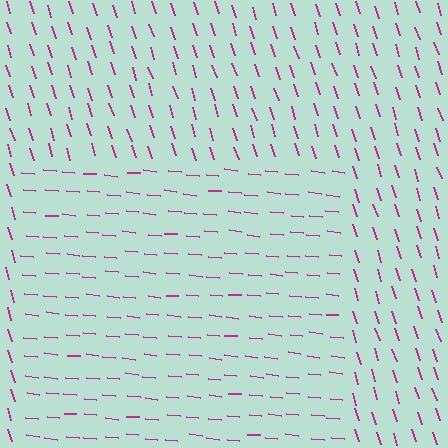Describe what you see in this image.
The image is filled with small magenta line segments. A rectangle region in the image has lines oriented differently from the surrounding lines, creating a visible texture boundary.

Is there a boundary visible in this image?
Yes, there is a texture boundary formed by a change in line orientation.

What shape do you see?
I see a rectangle.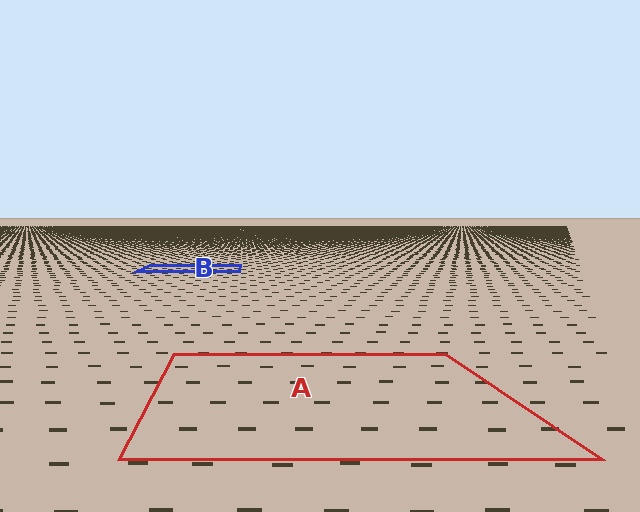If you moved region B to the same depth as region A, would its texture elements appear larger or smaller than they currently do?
They would appear larger. At a closer depth, the same texture elements are projected at a bigger on-screen size.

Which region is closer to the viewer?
Region A is closer. The texture elements there are larger and more spread out.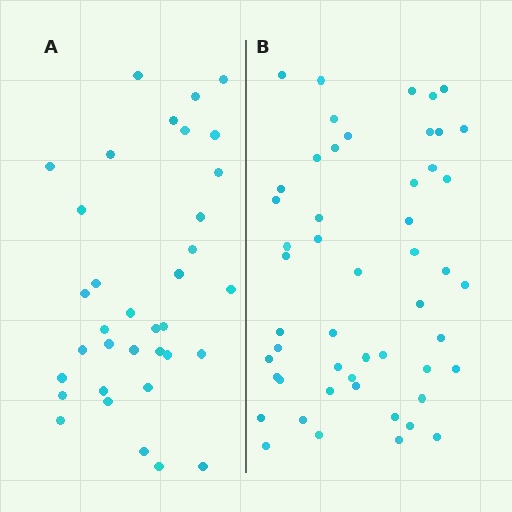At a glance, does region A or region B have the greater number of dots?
Region B (the right region) has more dots.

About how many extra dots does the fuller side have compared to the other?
Region B has approximately 15 more dots than region A.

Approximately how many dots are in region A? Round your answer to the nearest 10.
About 40 dots. (The exact count is 35, which rounds to 40.)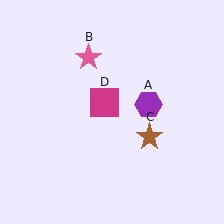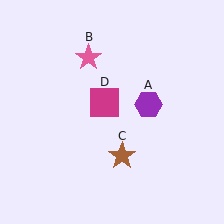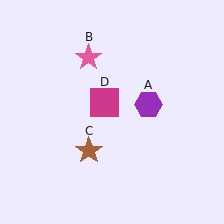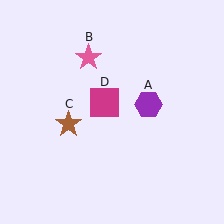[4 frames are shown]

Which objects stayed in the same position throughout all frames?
Purple hexagon (object A) and pink star (object B) and magenta square (object D) remained stationary.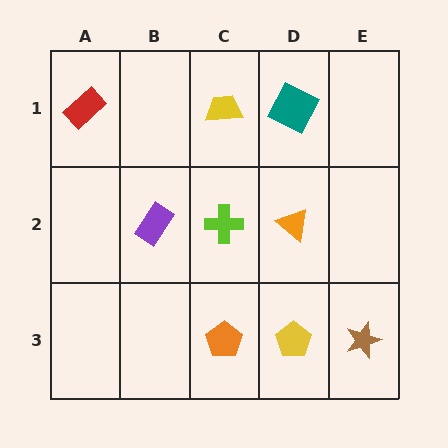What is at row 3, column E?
A brown star.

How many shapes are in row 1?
3 shapes.